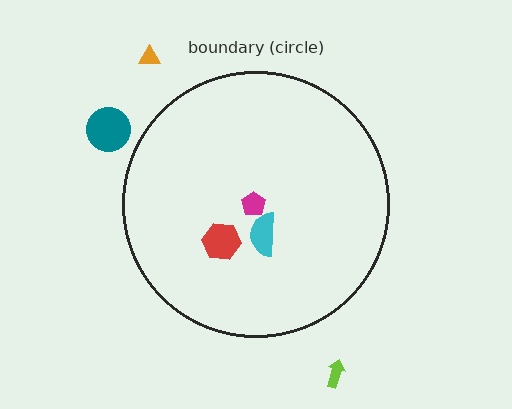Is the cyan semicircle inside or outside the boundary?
Inside.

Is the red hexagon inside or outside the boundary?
Inside.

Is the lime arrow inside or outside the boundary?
Outside.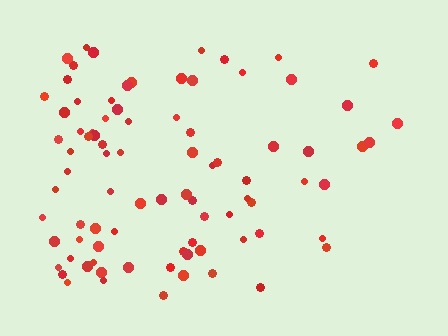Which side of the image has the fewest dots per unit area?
The right.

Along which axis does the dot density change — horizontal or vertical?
Horizontal.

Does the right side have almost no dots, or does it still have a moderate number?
Still a moderate number, just noticeably fewer than the left.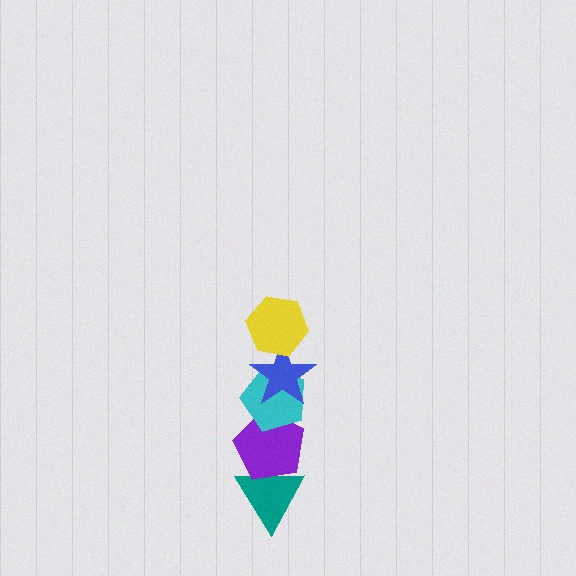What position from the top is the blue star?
The blue star is 2nd from the top.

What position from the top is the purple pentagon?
The purple pentagon is 4th from the top.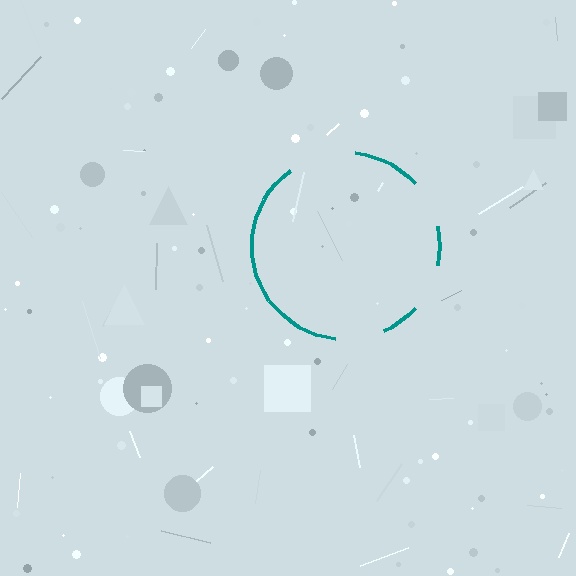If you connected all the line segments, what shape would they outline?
They would outline a circle.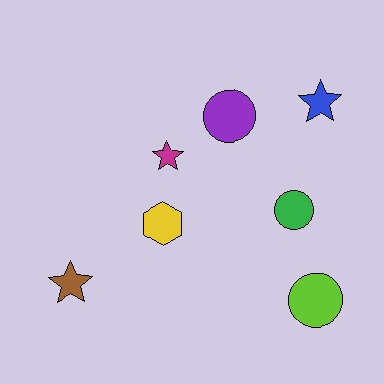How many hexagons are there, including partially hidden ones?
There is 1 hexagon.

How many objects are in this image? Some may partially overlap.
There are 7 objects.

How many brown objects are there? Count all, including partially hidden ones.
There is 1 brown object.